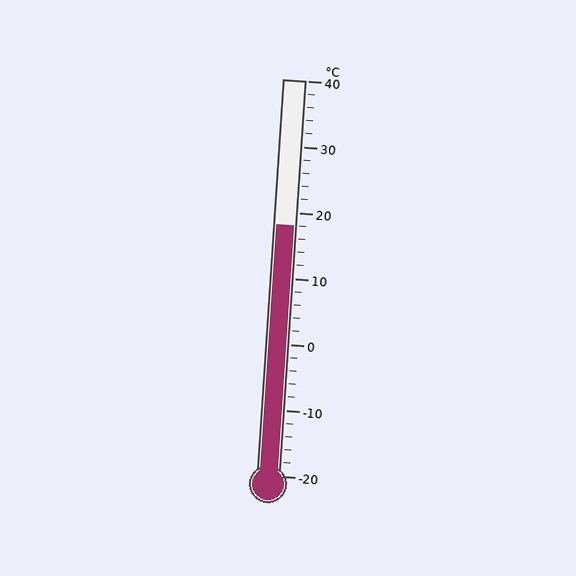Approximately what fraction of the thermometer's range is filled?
The thermometer is filled to approximately 65% of its range.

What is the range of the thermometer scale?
The thermometer scale ranges from -20°C to 40°C.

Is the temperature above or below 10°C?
The temperature is above 10°C.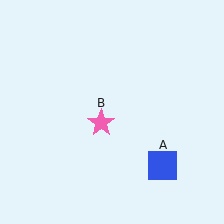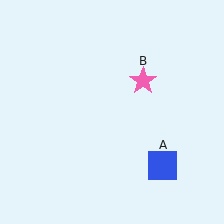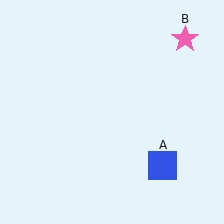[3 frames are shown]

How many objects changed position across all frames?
1 object changed position: pink star (object B).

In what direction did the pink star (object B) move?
The pink star (object B) moved up and to the right.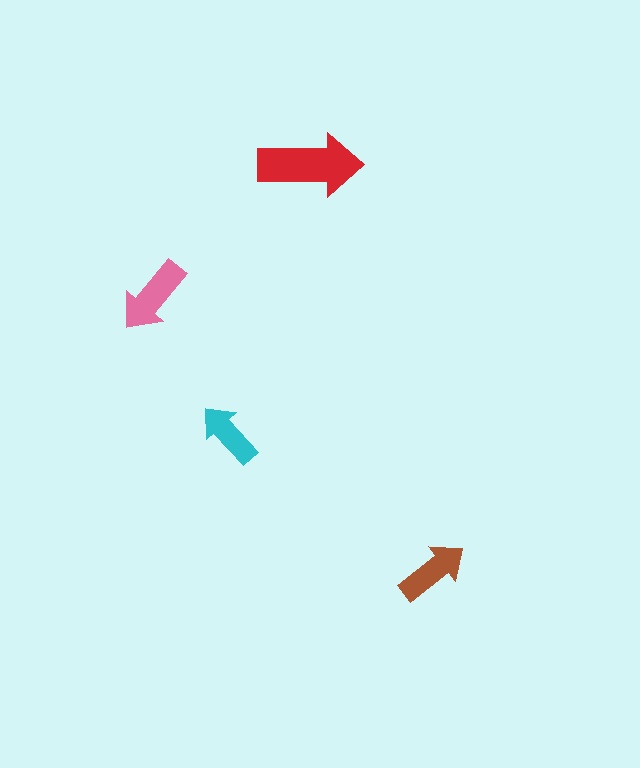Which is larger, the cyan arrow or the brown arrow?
The brown one.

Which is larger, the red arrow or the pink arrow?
The red one.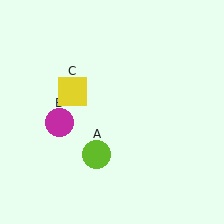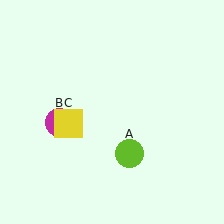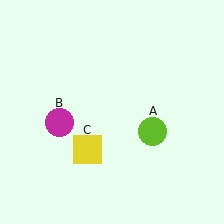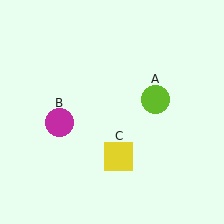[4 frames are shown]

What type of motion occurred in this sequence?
The lime circle (object A), yellow square (object C) rotated counterclockwise around the center of the scene.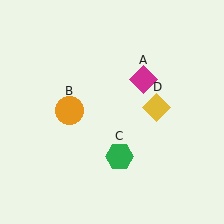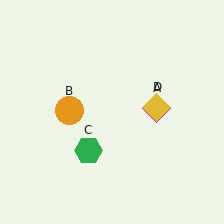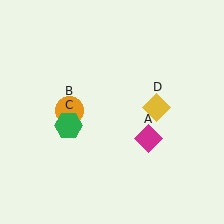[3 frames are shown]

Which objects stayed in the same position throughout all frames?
Orange circle (object B) and yellow diamond (object D) remained stationary.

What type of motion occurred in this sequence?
The magenta diamond (object A), green hexagon (object C) rotated clockwise around the center of the scene.